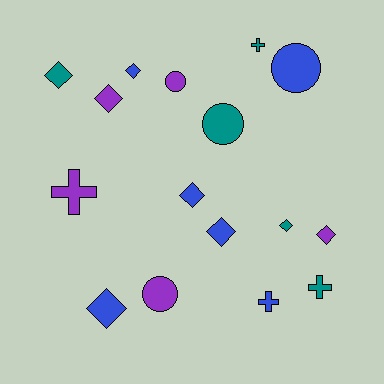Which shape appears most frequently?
Diamond, with 8 objects.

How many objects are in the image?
There are 16 objects.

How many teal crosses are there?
There are 2 teal crosses.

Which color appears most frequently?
Blue, with 6 objects.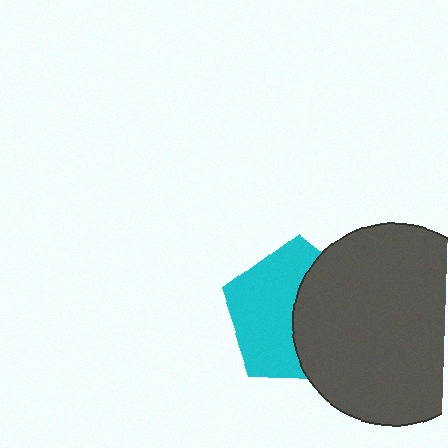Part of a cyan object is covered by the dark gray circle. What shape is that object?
It is a pentagon.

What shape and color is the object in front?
The object in front is a dark gray circle.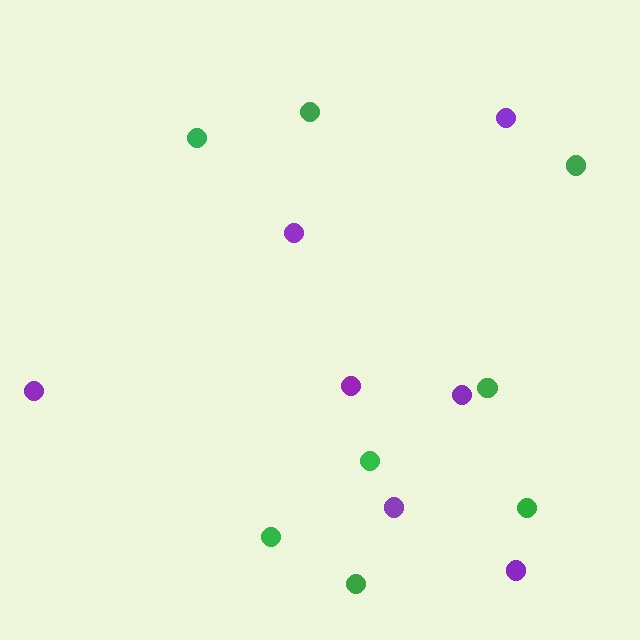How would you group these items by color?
There are 2 groups: one group of purple circles (7) and one group of green circles (8).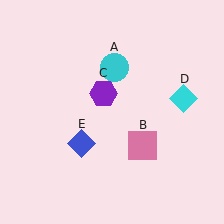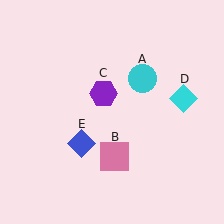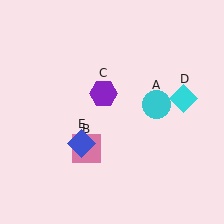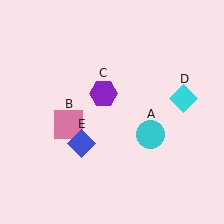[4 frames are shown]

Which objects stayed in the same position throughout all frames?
Purple hexagon (object C) and cyan diamond (object D) and blue diamond (object E) remained stationary.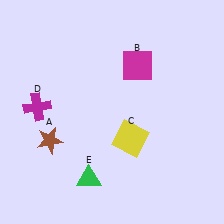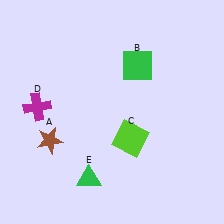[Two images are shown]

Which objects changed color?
B changed from magenta to green. C changed from yellow to lime.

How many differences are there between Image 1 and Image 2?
There are 2 differences between the two images.